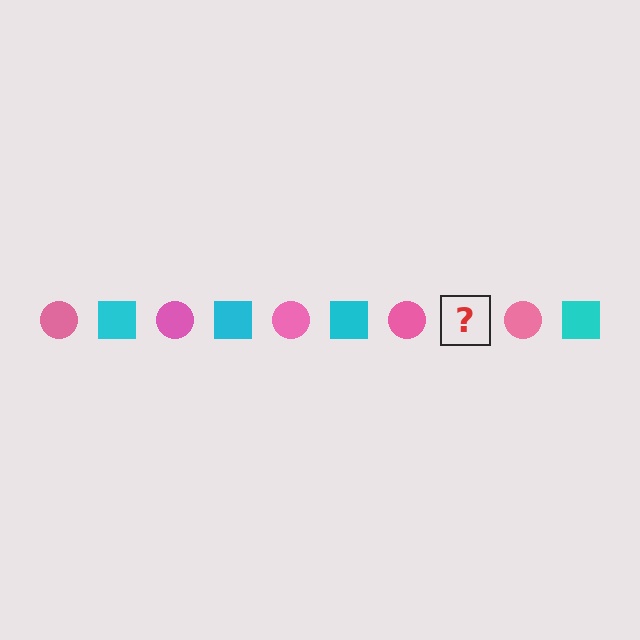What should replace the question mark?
The question mark should be replaced with a cyan square.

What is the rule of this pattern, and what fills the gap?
The rule is that the pattern alternates between pink circle and cyan square. The gap should be filled with a cyan square.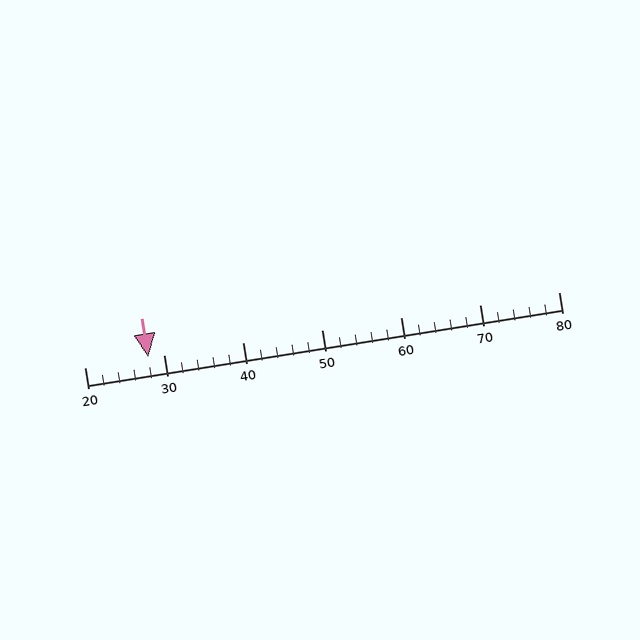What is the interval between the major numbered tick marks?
The major tick marks are spaced 10 units apart.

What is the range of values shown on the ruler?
The ruler shows values from 20 to 80.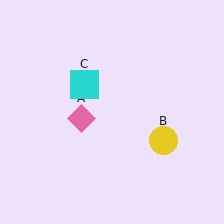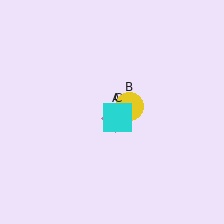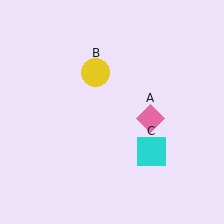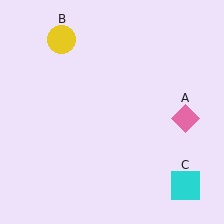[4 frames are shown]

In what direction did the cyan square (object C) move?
The cyan square (object C) moved down and to the right.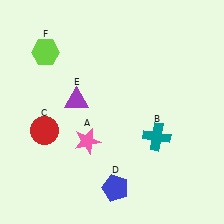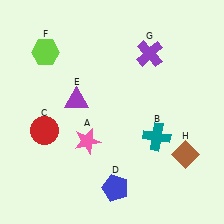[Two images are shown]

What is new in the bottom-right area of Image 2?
A brown diamond (H) was added in the bottom-right area of Image 2.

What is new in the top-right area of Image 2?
A purple cross (G) was added in the top-right area of Image 2.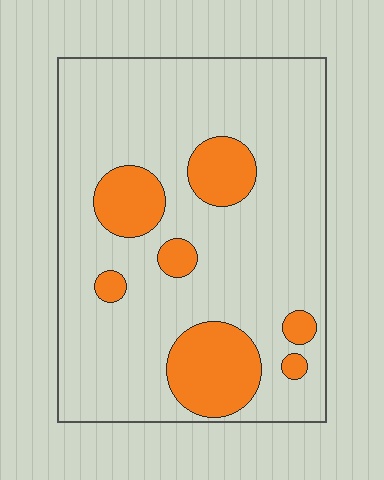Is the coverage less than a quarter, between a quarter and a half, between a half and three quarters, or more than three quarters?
Less than a quarter.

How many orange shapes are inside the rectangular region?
7.